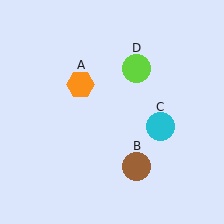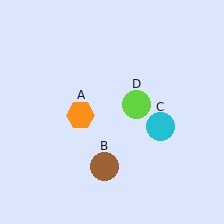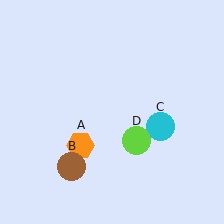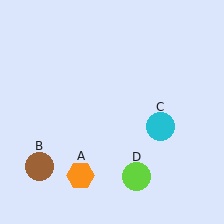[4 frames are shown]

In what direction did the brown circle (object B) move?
The brown circle (object B) moved left.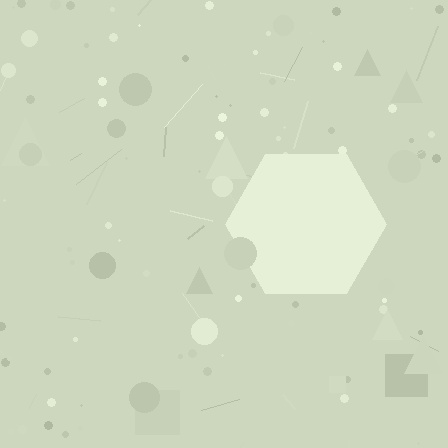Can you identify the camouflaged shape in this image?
The camouflaged shape is a hexagon.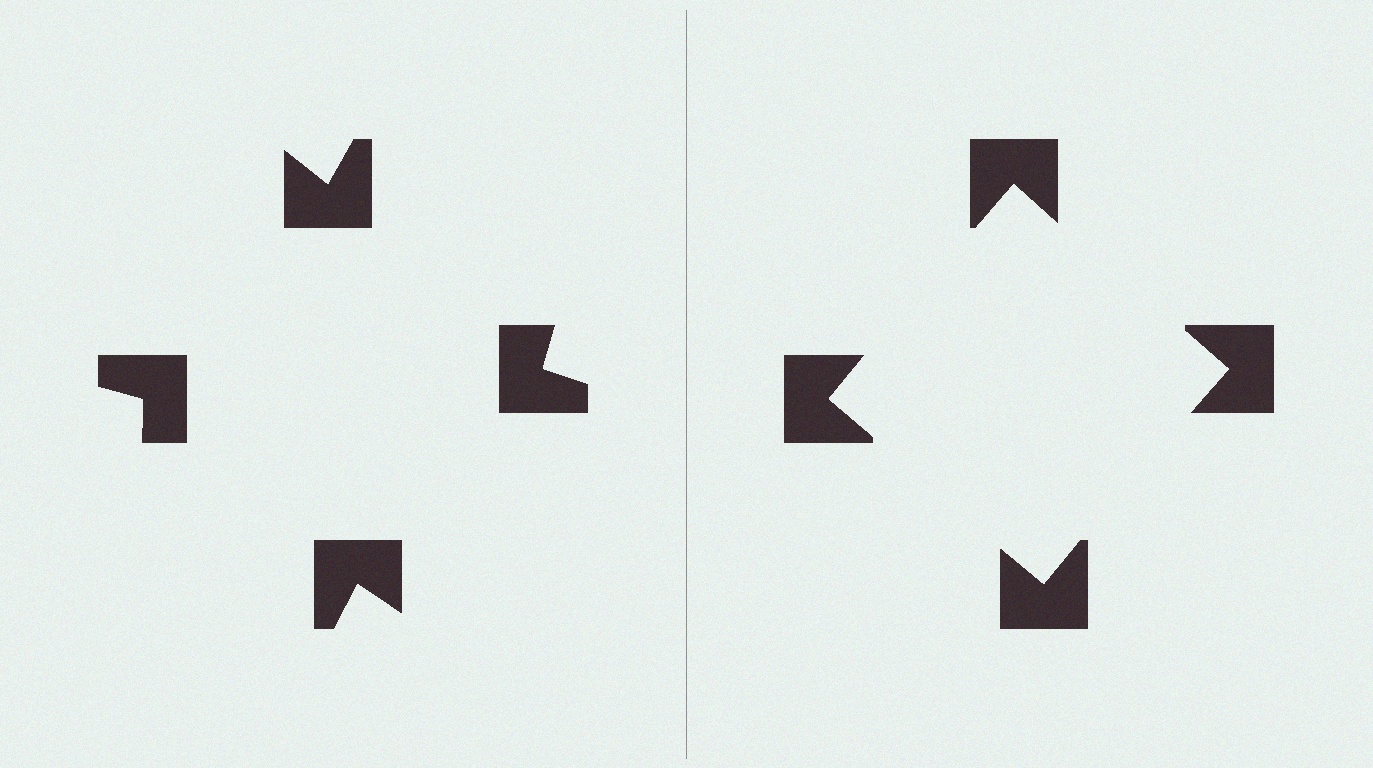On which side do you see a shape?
An illusory square appears on the right side. On the left side the wedge cuts are rotated, so no coherent shape forms.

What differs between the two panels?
The notched squares are positioned identically on both sides; only the wedge orientations differ. On the right they align to a square; on the left they are misaligned.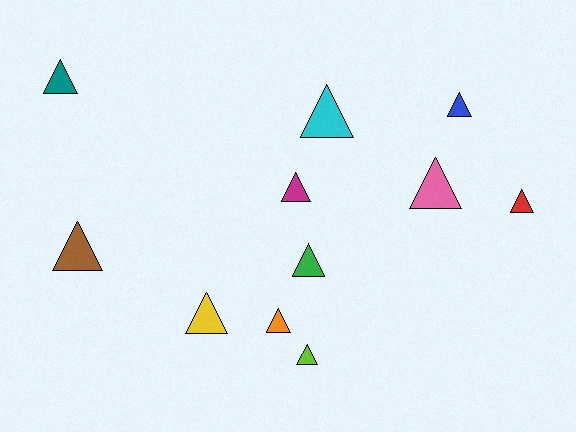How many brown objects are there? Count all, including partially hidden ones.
There is 1 brown object.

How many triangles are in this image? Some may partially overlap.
There are 11 triangles.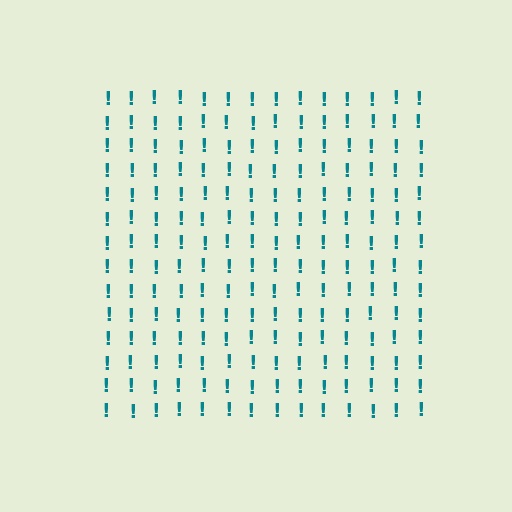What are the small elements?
The small elements are exclamation marks.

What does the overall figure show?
The overall figure shows a square.